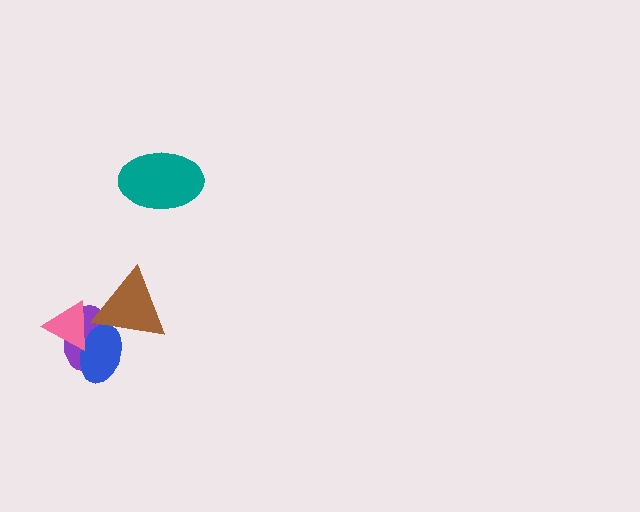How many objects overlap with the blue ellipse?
3 objects overlap with the blue ellipse.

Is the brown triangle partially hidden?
No, no other shape covers it.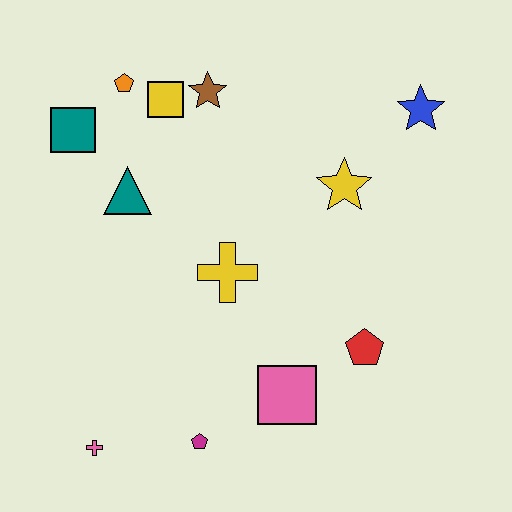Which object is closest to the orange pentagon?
The yellow square is closest to the orange pentagon.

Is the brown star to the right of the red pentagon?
No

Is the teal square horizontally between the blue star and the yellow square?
No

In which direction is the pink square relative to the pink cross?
The pink square is to the right of the pink cross.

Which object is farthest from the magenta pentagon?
The blue star is farthest from the magenta pentagon.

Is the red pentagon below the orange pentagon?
Yes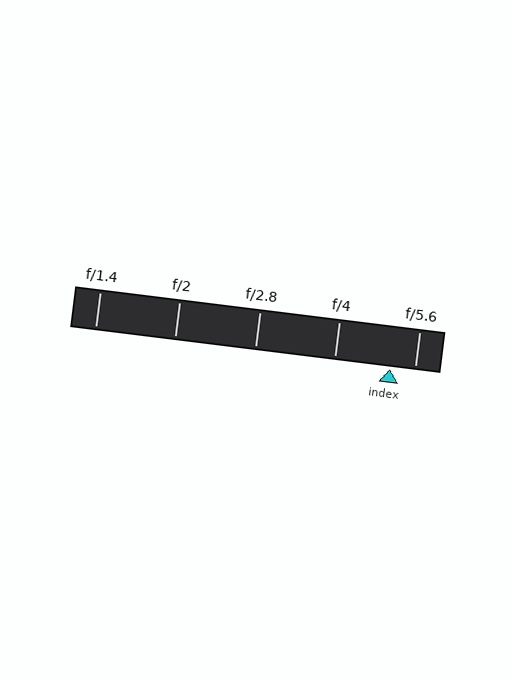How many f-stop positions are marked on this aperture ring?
There are 5 f-stop positions marked.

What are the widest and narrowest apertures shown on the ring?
The widest aperture shown is f/1.4 and the narrowest is f/5.6.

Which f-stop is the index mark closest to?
The index mark is closest to f/5.6.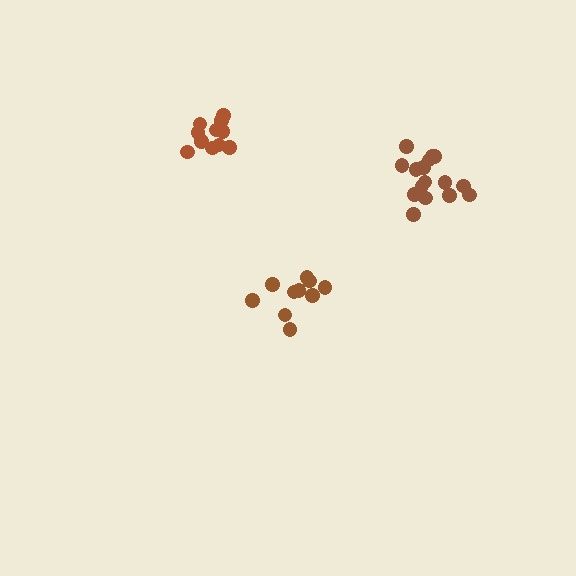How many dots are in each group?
Group 1: 10 dots, Group 2: 11 dots, Group 3: 16 dots (37 total).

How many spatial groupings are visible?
There are 3 spatial groupings.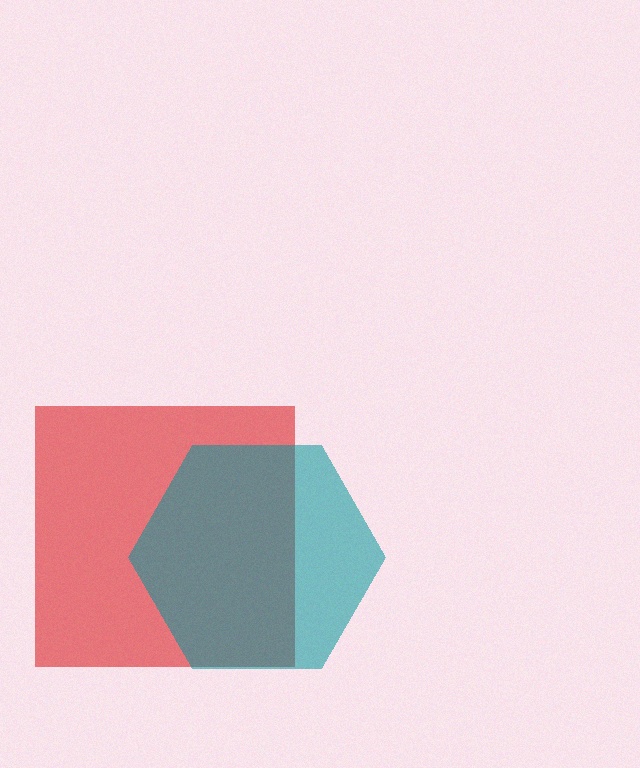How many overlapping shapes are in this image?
There are 2 overlapping shapes in the image.